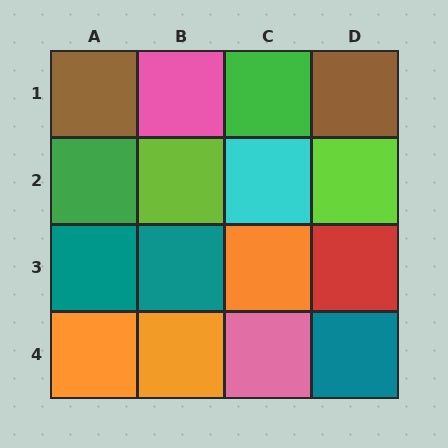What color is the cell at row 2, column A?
Green.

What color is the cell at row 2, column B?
Lime.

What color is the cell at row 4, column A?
Orange.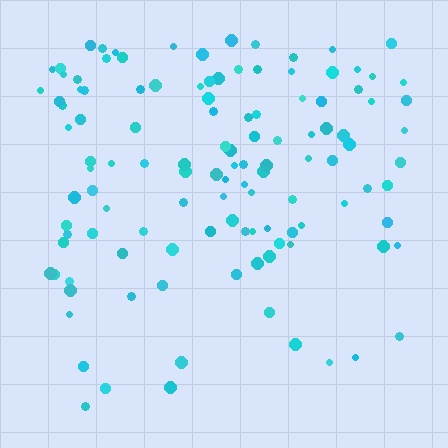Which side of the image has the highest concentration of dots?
The top.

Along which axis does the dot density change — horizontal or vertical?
Vertical.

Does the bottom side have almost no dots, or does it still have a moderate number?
Still a moderate number, just noticeably fewer than the top.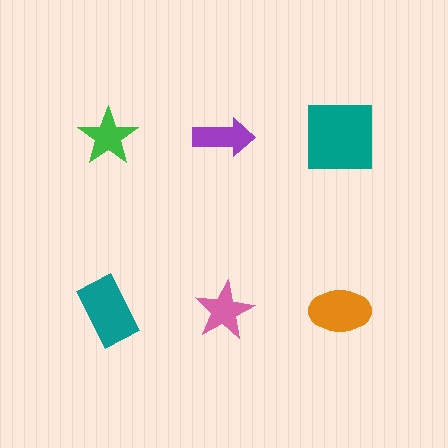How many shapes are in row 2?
3 shapes.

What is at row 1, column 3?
A teal square.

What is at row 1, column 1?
A green star.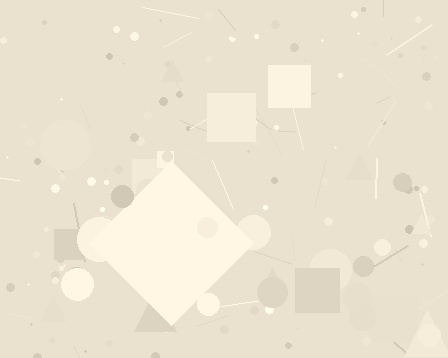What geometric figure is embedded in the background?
A diamond is embedded in the background.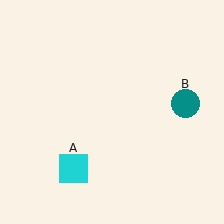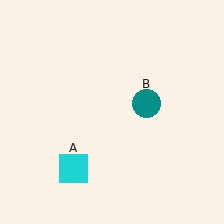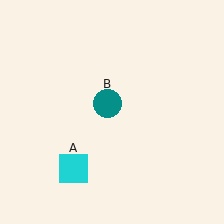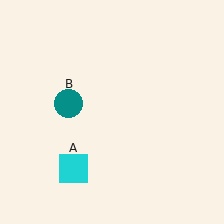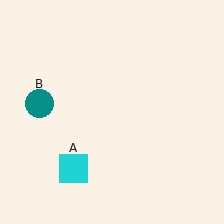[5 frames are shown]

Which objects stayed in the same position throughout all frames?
Cyan square (object A) remained stationary.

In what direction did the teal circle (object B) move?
The teal circle (object B) moved left.